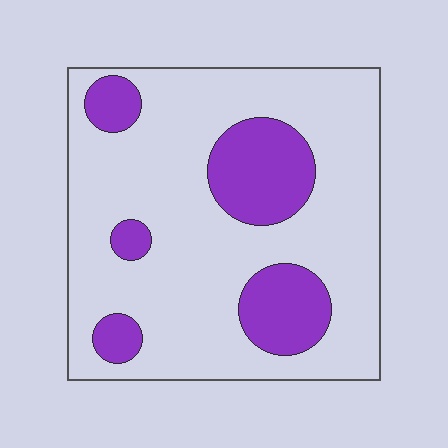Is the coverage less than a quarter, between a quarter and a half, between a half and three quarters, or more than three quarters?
Less than a quarter.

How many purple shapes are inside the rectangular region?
5.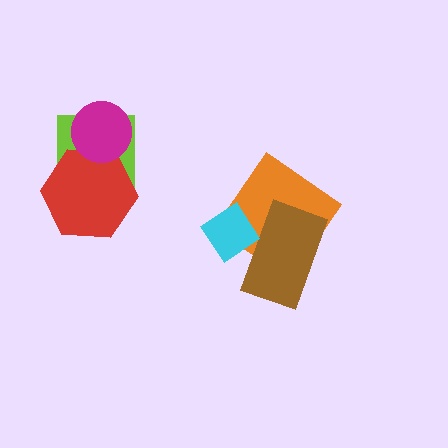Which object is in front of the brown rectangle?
The cyan diamond is in front of the brown rectangle.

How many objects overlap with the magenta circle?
2 objects overlap with the magenta circle.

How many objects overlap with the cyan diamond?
2 objects overlap with the cyan diamond.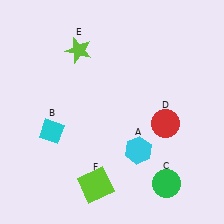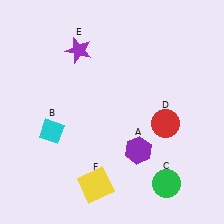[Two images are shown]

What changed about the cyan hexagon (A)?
In Image 1, A is cyan. In Image 2, it changed to purple.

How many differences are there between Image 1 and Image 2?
There are 3 differences between the two images.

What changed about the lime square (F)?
In Image 1, F is lime. In Image 2, it changed to yellow.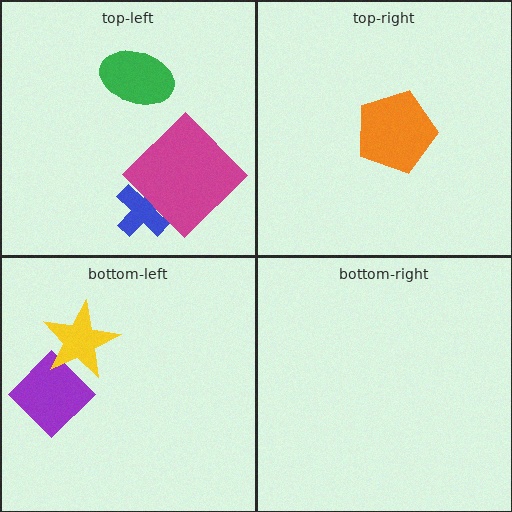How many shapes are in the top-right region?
1.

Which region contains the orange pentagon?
The top-right region.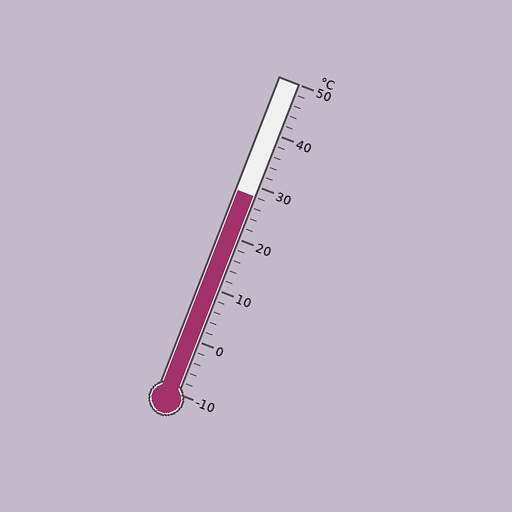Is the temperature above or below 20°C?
The temperature is above 20°C.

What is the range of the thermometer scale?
The thermometer scale ranges from -10°C to 50°C.